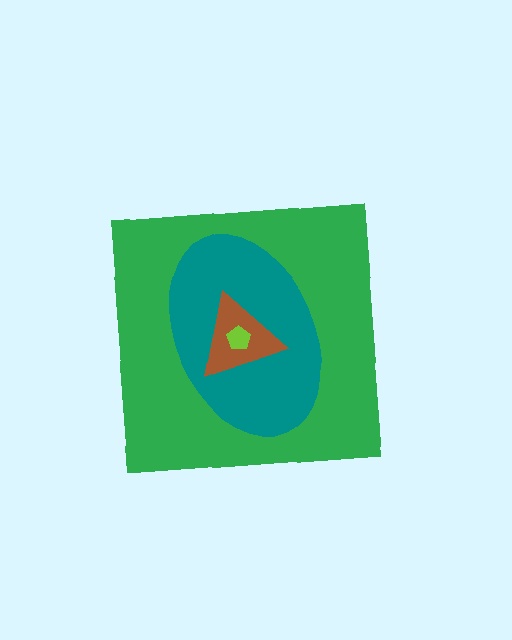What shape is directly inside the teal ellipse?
The brown triangle.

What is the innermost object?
The lime pentagon.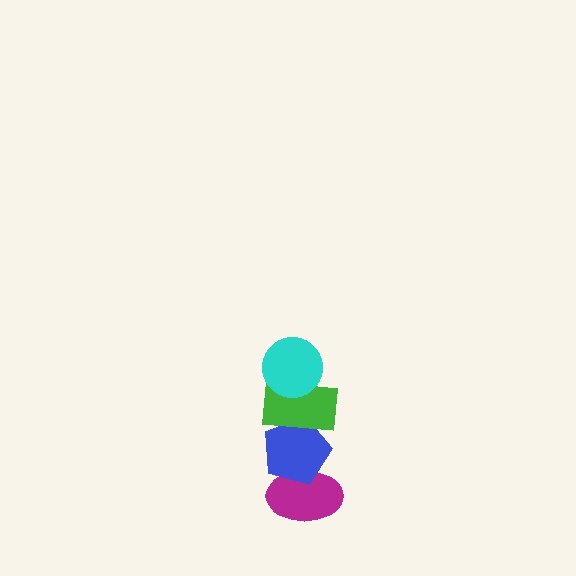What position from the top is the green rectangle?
The green rectangle is 2nd from the top.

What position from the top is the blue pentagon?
The blue pentagon is 3rd from the top.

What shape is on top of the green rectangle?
The cyan circle is on top of the green rectangle.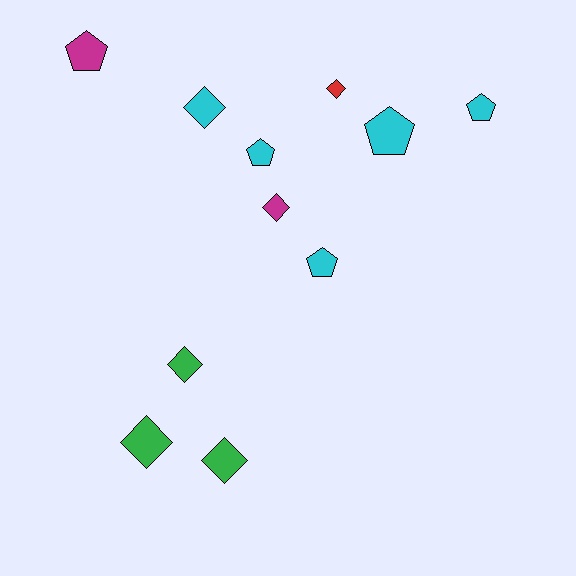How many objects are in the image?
There are 11 objects.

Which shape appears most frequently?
Diamond, with 6 objects.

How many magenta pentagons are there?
There is 1 magenta pentagon.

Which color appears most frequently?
Cyan, with 5 objects.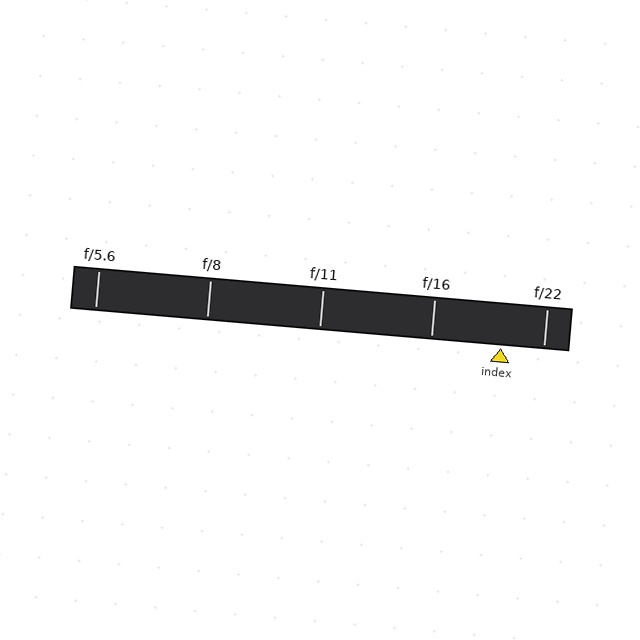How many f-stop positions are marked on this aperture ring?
There are 5 f-stop positions marked.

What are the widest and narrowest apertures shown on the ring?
The widest aperture shown is f/5.6 and the narrowest is f/22.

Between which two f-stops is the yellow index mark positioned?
The index mark is between f/16 and f/22.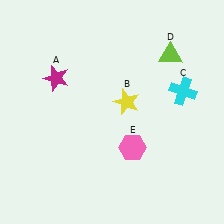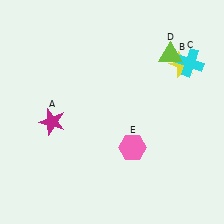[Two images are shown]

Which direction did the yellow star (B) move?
The yellow star (B) moved right.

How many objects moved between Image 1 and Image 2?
3 objects moved between the two images.